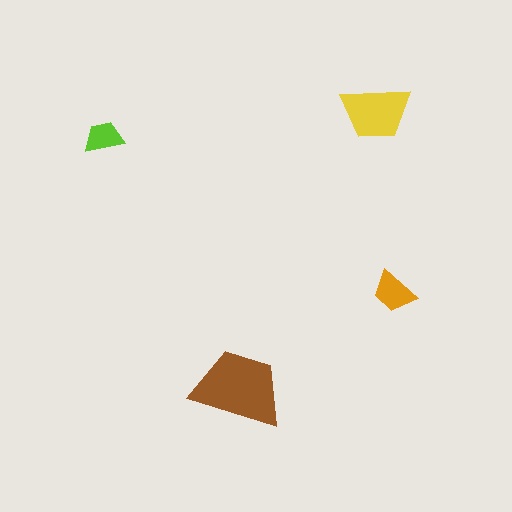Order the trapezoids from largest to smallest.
the brown one, the yellow one, the orange one, the lime one.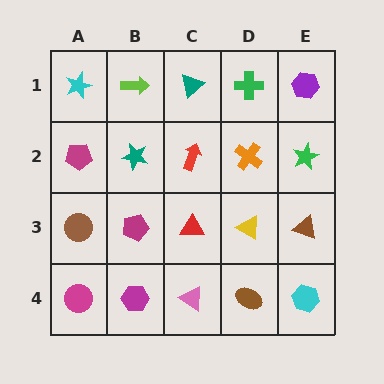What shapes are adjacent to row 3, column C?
A red arrow (row 2, column C), a pink triangle (row 4, column C), a magenta pentagon (row 3, column B), a yellow triangle (row 3, column D).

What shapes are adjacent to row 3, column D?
An orange cross (row 2, column D), a brown ellipse (row 4, column D), a red triangle (row 3, column C), a brown triangle (row 3, column E).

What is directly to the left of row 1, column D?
A teal triangle.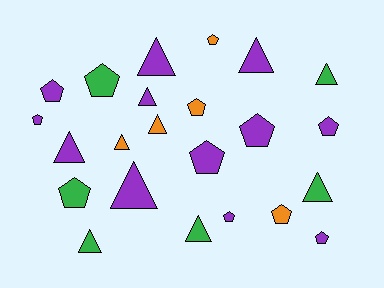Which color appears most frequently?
Purple, with 12 objects.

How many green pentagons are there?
There are 2 green pentagons.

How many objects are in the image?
There are 23 objects.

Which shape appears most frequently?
Pentagon, with 12 objects.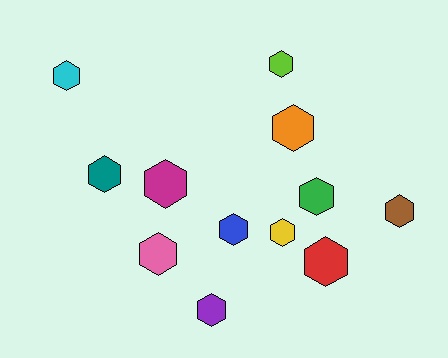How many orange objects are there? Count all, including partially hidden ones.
There is 1 orange object.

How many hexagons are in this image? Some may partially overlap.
There are 12 hexagons.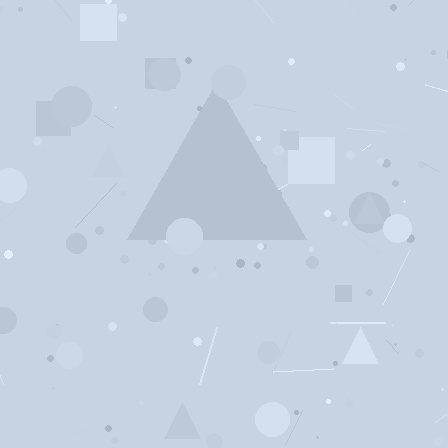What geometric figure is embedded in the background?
A triangle is embedded in the background.